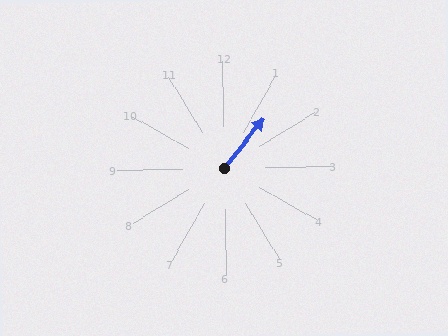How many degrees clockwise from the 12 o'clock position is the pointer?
Approximately 40 degrees.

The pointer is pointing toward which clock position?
Roughly 1 o'clock.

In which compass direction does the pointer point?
Northeast.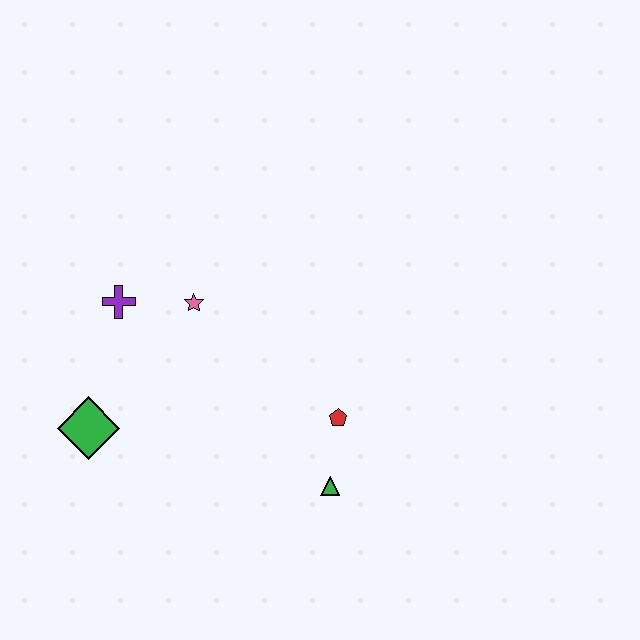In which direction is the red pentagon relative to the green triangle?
The red pentagon is above the green triangle.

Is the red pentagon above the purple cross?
No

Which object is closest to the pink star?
The purple cross is closest to the pink star.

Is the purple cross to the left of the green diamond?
No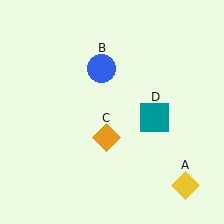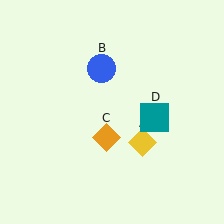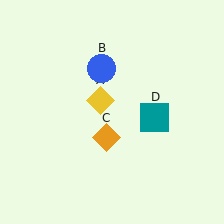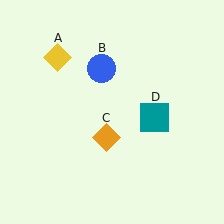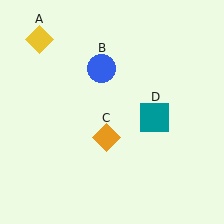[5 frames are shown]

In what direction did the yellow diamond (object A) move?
The yellow diamond (object A) moved up and to the left.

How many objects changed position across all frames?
1 object changed position: yellow diamond (object A).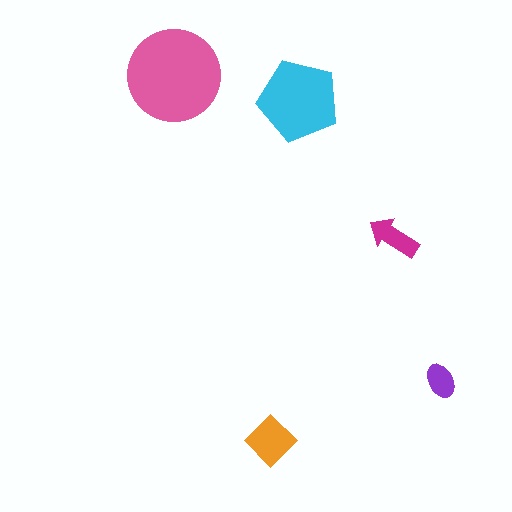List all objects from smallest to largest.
The purple ellipse, the magenta arrow, the orange diamond, the cyan pentagon, the pink circle.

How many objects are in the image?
There are 5 objects in the image.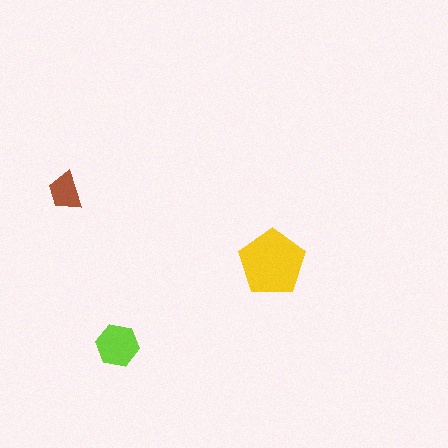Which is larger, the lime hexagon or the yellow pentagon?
The yellow pentagon.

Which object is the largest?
The yellow pentagon.